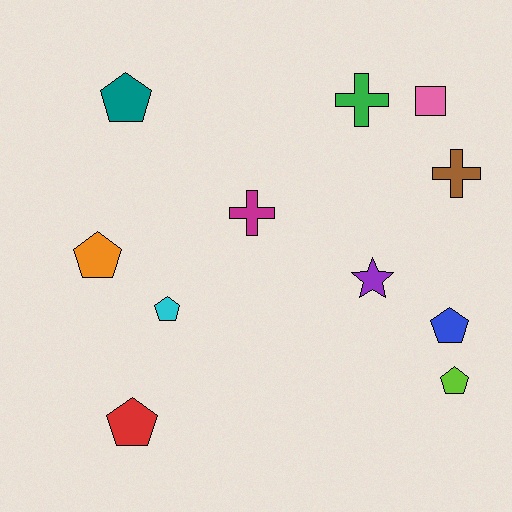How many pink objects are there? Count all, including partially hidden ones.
There is 1 pink object.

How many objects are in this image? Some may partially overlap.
There are 11 objects.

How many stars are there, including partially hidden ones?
There is 1 star.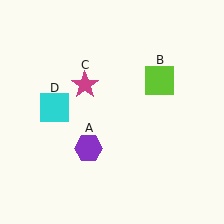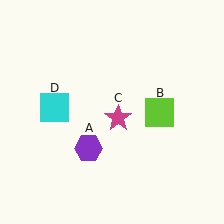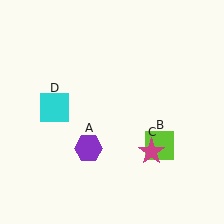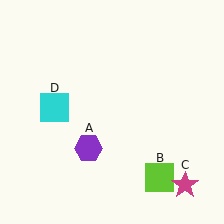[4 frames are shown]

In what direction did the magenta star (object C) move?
The magenta star (object C) moved down and to the right.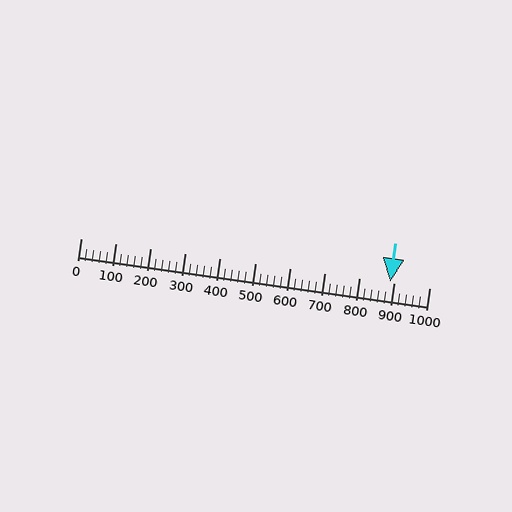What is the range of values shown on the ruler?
The ruler shows values from 0 to 1000.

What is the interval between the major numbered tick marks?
The major tick marks are spaced 100 units apart.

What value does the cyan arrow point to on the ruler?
The cyan arrow points to approximately 886.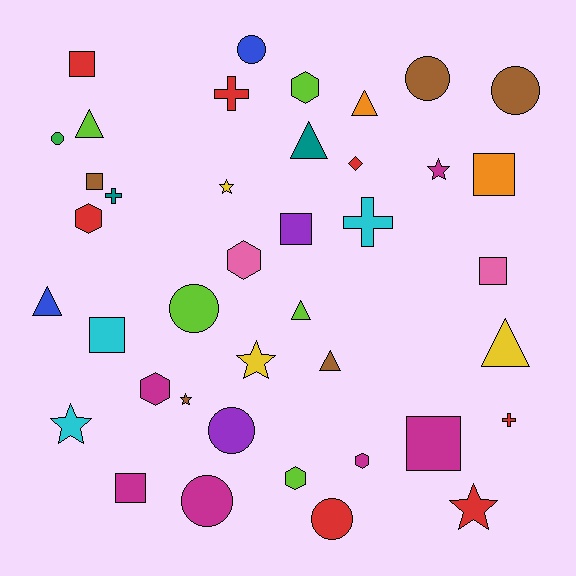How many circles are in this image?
There are 8 circles.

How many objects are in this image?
There are 40 objects.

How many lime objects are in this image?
There are 5 lime objects.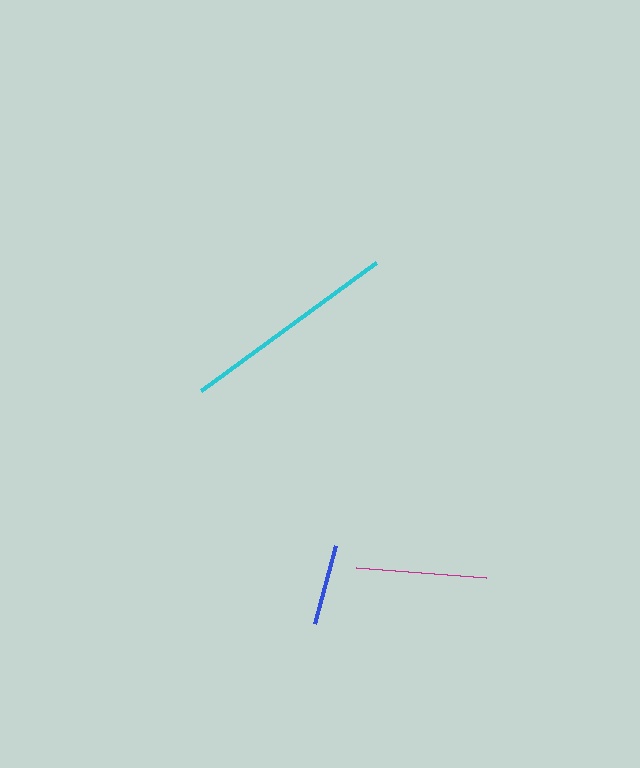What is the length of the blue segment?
The blue segment is approximately 80 pixels long.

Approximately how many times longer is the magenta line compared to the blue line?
The magenta line is approximately 1.6 times the length of the blue line.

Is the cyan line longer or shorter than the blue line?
The cyan line is longer than the blue line.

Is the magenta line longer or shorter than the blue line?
The magenta line is longer than the blue line.